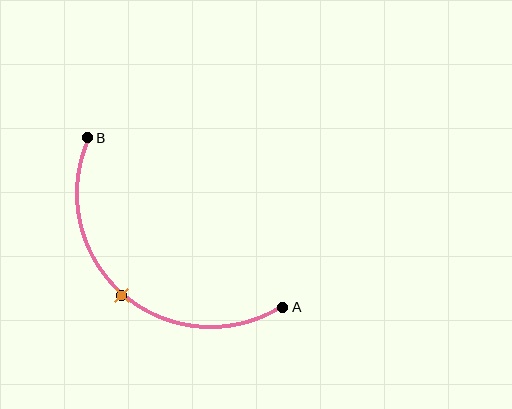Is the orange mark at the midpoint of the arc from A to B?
Yes. The orange mark lies on the arc at equal arc-length from both A and B — it is the arc midpoint.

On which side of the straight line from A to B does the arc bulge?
The arc bulges below and to the left of the straight line connecting A and B.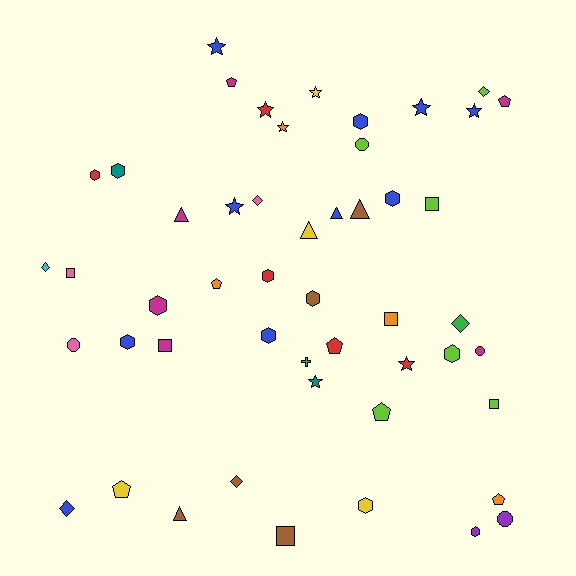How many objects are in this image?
There are 50 objects.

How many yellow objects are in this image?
There are 4 yellow objects.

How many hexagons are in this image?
There are 12 hexagons.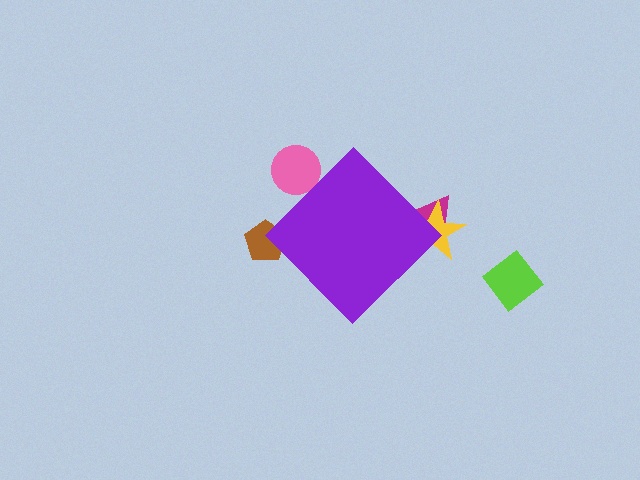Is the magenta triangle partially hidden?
Yes, the magenta triangle is partially hidden behind the purple diamond.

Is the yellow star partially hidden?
Yes, the yellow star is partially hidden behind the purple diamond.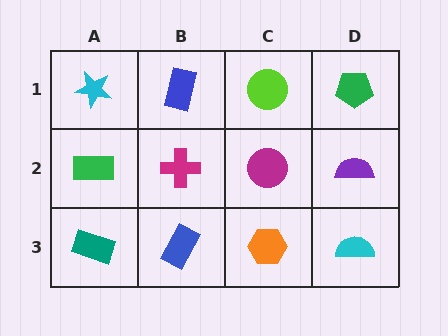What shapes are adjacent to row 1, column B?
A magenta cross (row 2, column B), a cyan star (row 1, column A), a lime circle (row 1, column C).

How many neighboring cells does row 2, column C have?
4.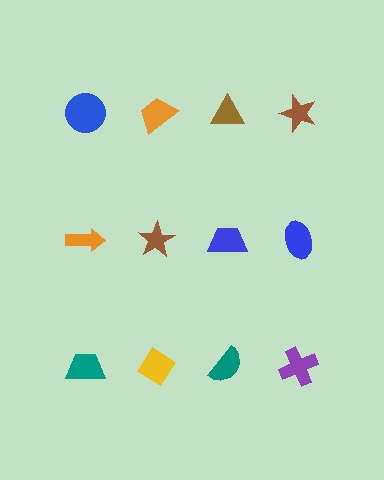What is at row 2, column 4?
A blue ellipse.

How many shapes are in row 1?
4 shapes.